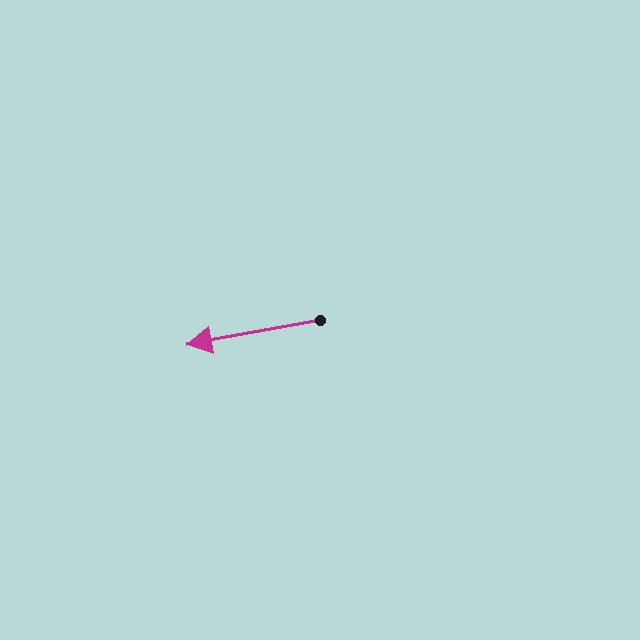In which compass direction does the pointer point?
West.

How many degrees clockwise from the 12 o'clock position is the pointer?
Approximately 259 degrees.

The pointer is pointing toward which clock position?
Roughly 9 o'clock.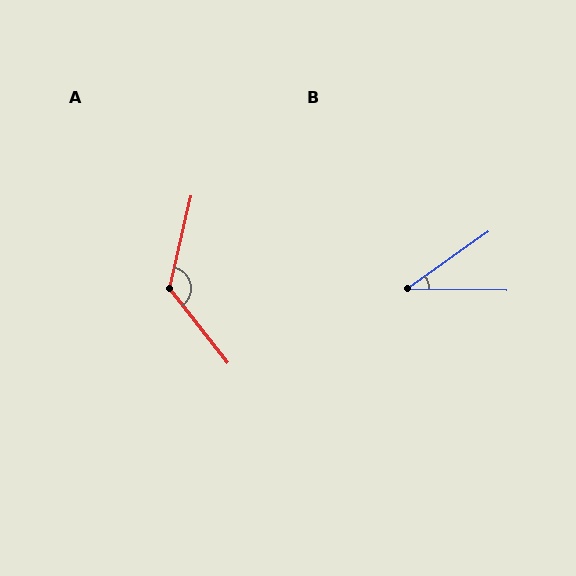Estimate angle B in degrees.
Approximately 36 degrees.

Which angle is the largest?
A, at approximately 129 degrees.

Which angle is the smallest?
B, at approximately 36 degrees.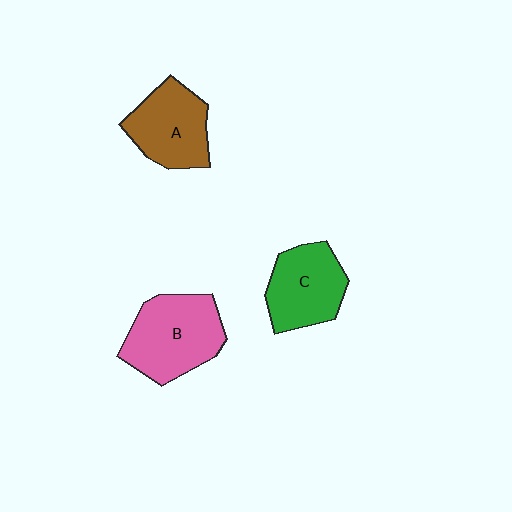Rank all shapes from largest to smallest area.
From largest to smallest: B (pink), A (brown), C (green).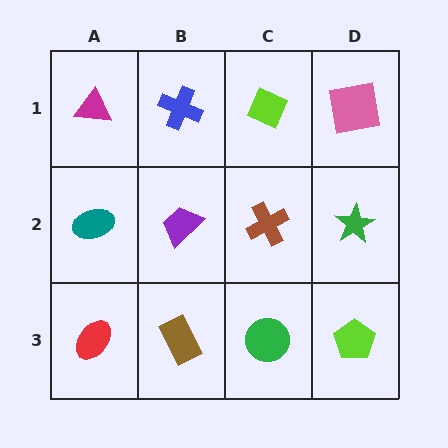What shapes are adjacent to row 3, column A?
A teal ellipse (row 2, column A), a brown rectangle (row 3, column B).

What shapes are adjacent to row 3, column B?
A purple trapezoid (row 2, column B), a red ellipse (row 3, column A), a green circle (row 3, column C).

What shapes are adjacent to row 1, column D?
A green star (row 2, column D), a lime diamond (row 1, column C).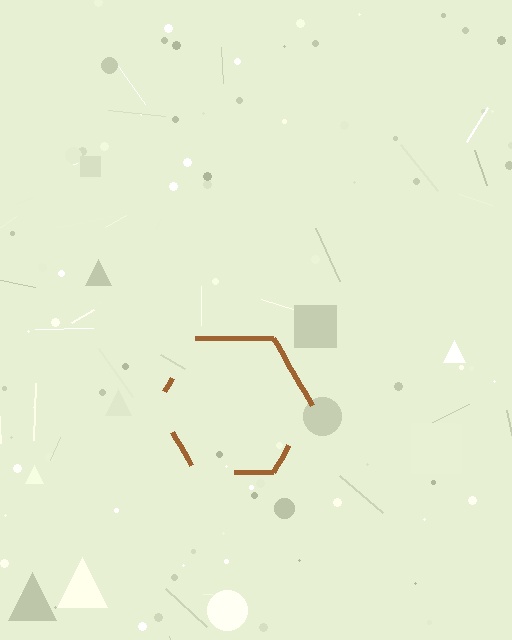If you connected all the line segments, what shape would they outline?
They would outline a hexagon.